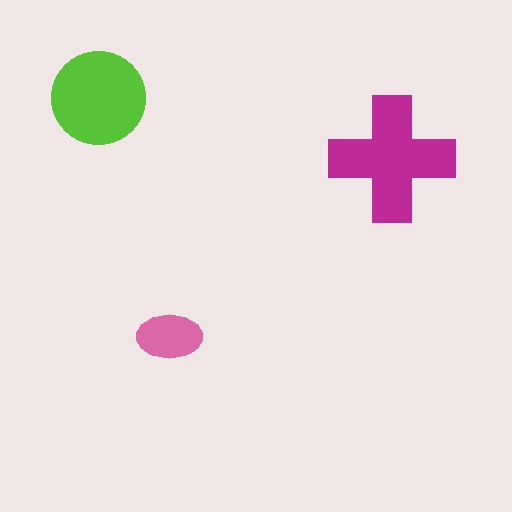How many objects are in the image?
There are 3 objects in the image.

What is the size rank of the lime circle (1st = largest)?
2nd.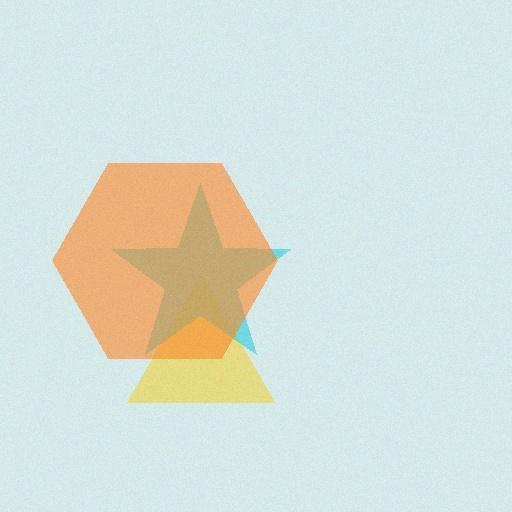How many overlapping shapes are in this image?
There are 3 overlapping shapes in the image.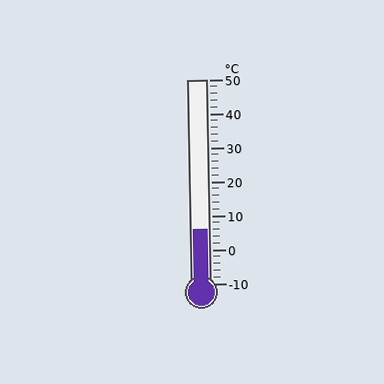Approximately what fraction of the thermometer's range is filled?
The thermometer is filled to approximately 25% of its range.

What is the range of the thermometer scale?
The thermometer scale ranges from -10°C to 50°C.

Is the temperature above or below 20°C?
The temperature is below 20°C.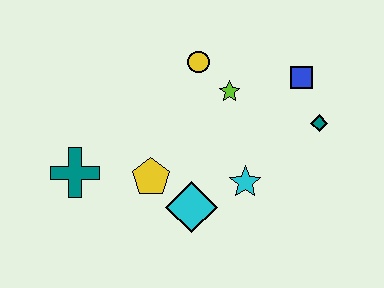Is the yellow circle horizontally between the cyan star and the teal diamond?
No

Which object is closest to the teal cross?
The yellow pentagon is closest to the teal cross.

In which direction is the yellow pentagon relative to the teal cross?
The yellow pentagon is to the right of the teal cross.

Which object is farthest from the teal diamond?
The teal cross is farthest from the teal diamond.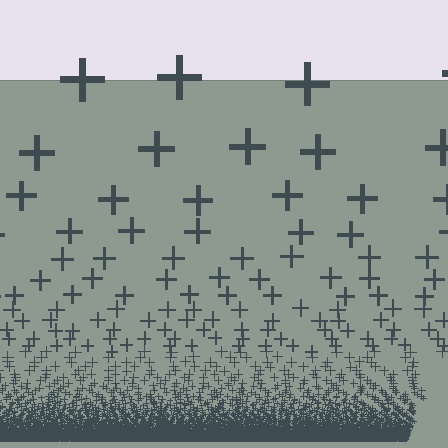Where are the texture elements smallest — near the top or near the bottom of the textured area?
Near the bottom.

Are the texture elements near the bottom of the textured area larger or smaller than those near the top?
Smaller. The gradient is inverted — elements near the bottom are smaller and denser.